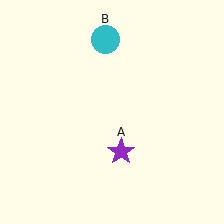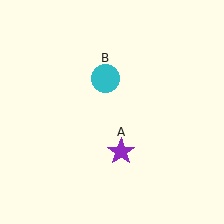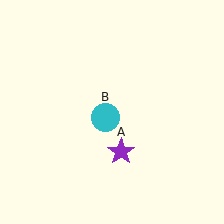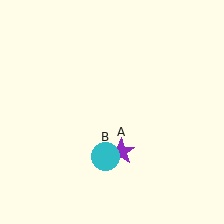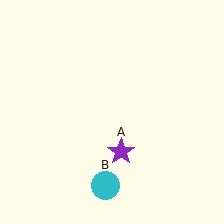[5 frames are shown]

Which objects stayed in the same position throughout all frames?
Purple star (object A) remained stationary.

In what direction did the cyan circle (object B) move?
The cyan circle (object B) moved down.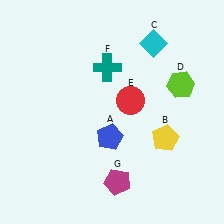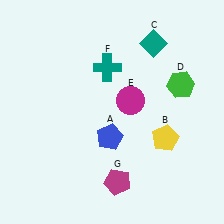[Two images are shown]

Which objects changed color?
C changed from cyan to teal. D changed from lime to green. E changed from red to magenta.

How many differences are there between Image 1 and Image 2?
There are 3 differences between the two images.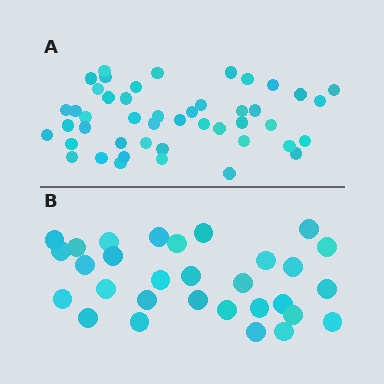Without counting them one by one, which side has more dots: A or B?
Region A (the top region) has more dots.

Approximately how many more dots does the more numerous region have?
Region A has approximately 15 more dots than region B.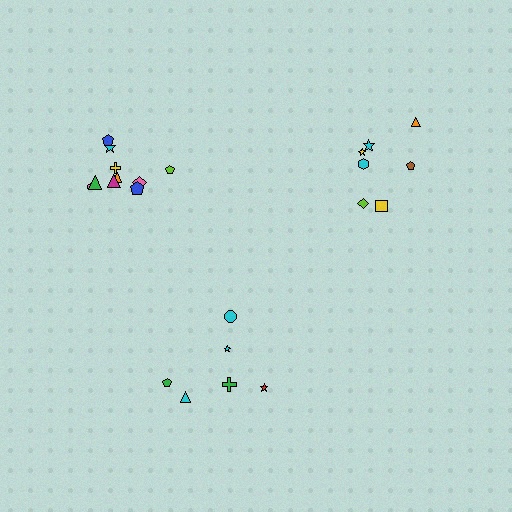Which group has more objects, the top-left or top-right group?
The top-left group.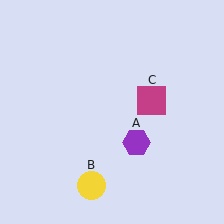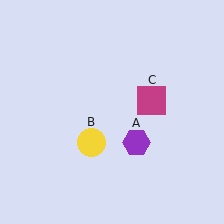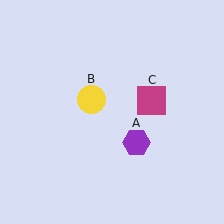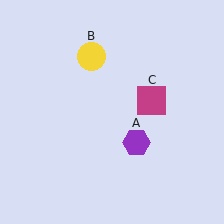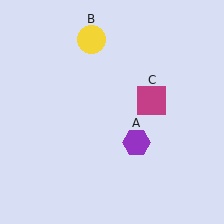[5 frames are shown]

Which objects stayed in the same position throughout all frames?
Purple hexagon (object A) and magenta square (object C) remained stationary.